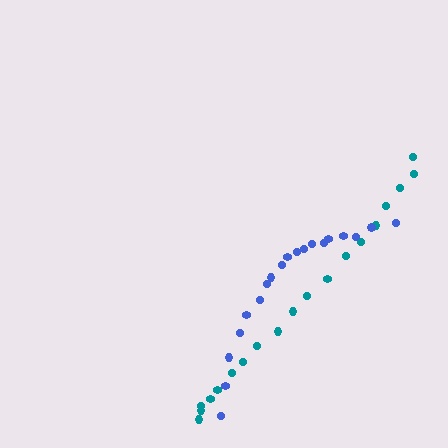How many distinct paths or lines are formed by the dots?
There are 2 distinct paths.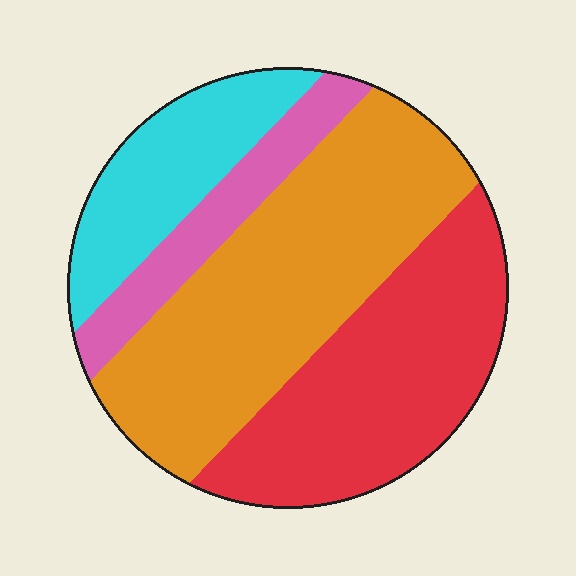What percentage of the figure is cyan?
Cyan covers 17% of the figure.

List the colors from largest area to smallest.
From largest to smallest: orange, red, cyan, pink.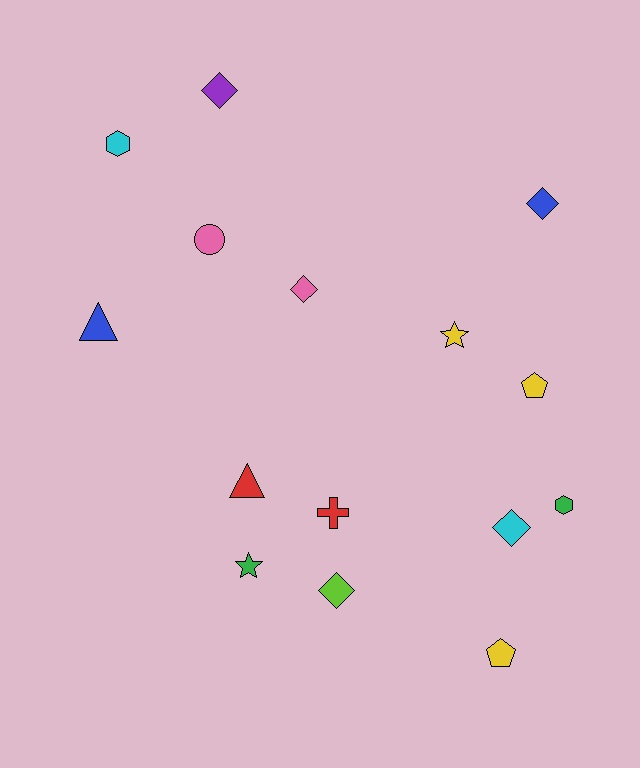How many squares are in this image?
There are no squares.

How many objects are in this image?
There are 15 objects.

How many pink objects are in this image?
There are 2 pink objects.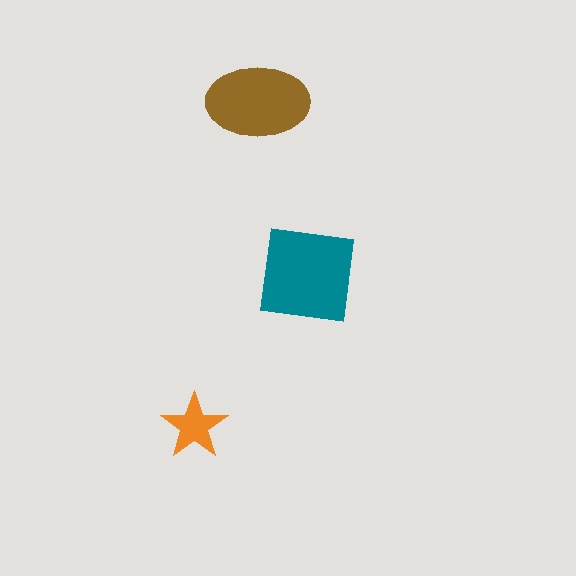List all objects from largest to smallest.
The teal square, the brown ellipse, the orange star.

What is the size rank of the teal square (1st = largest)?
1st.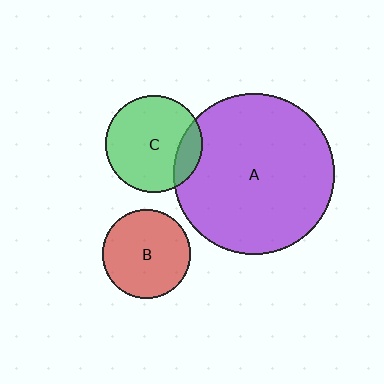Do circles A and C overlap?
Yes.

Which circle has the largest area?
Circle A (purple).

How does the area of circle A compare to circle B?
Approximately 3.3 times.